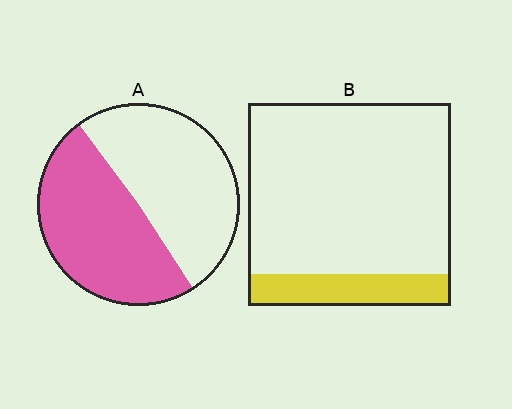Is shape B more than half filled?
No.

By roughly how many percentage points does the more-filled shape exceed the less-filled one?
By roughly 35 percentage points (A over B).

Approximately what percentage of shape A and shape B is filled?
A is approximately 50% and B is approximately 15%.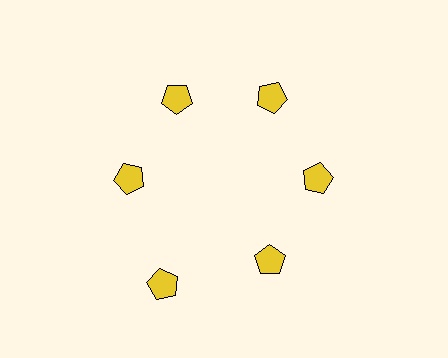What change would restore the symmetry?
The symmetry would be restored by moving it inward, back onto the ring so that all 6 pentagons sit at equal angles and equal distance from the center.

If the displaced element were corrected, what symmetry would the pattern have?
It would have 6-fold rotational symmetry — the pattern would map onto itself every 60 degrees.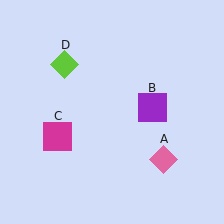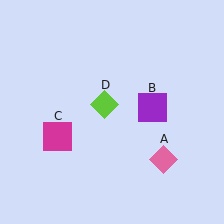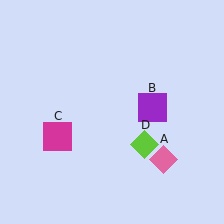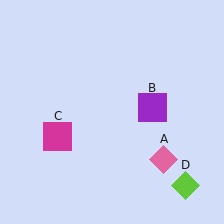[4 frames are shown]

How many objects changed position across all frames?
1 object changed position: lime diamond (object D).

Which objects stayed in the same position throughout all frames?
Pink diamond (object A) and purple square (object B) and magenta square (object C) remained stationary.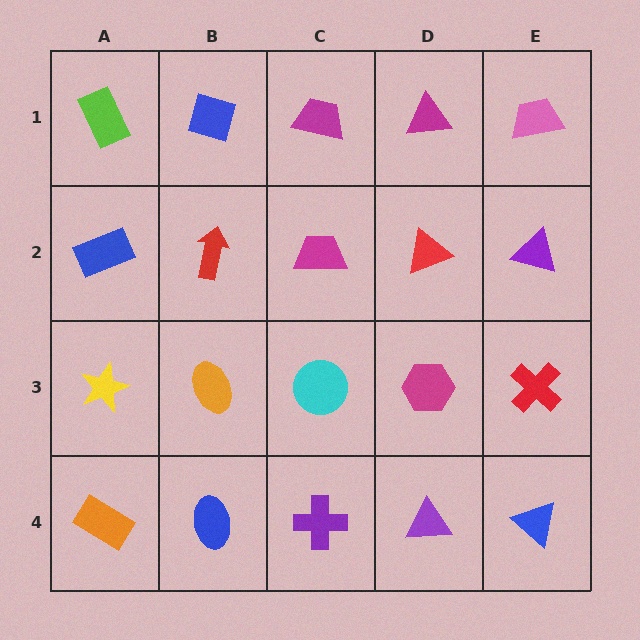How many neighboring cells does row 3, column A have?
3.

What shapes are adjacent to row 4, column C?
A cyan circle (row 3, column C), a blue ellipse (row 4, column B), a purple triangle (row 4, column D).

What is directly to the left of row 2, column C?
A red arrow.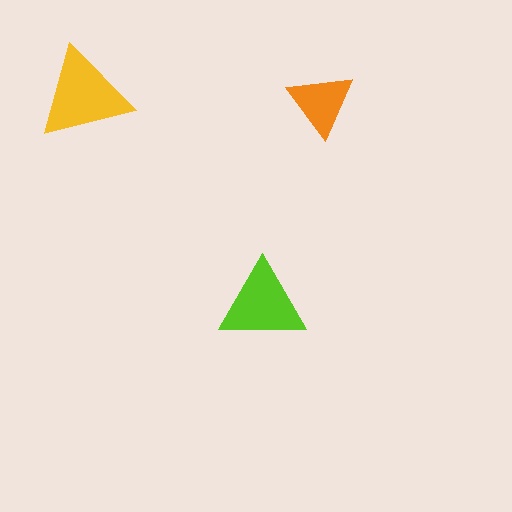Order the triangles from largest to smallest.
the yellow one, the lime one, the orange one.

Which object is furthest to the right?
The orange triangle is rightmost.